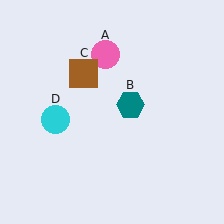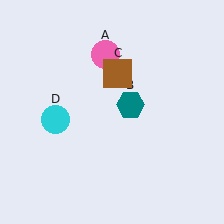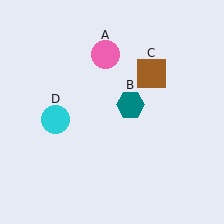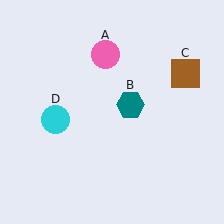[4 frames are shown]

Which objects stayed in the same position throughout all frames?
Pink circle (object A) and teal hexagon (object B) and cyan circle (object D) remained stationary.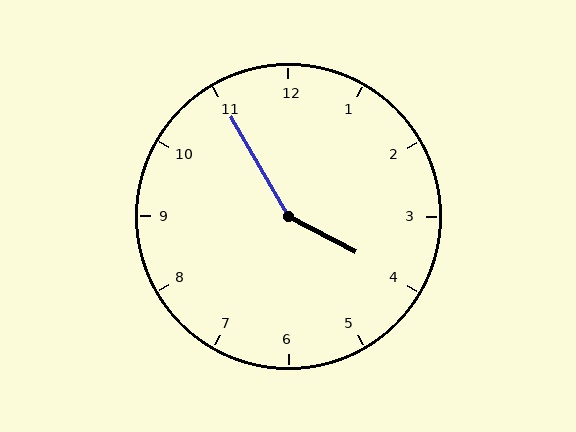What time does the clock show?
3:55.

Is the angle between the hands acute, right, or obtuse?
It is obtuse.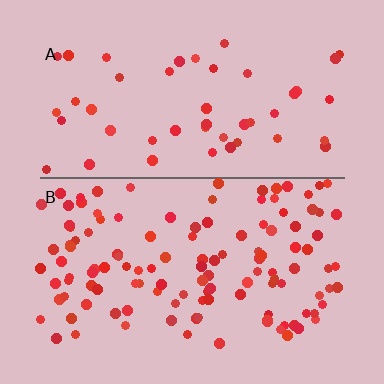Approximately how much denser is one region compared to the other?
Approximately 2.6× — region B over region A.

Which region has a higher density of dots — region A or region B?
B (the bottom).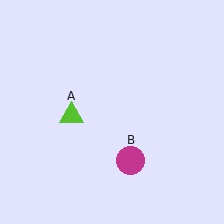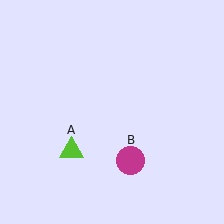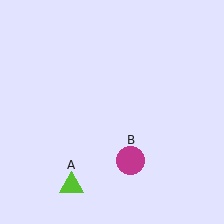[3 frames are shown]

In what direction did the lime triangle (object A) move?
The lime triangle (object A) moved down.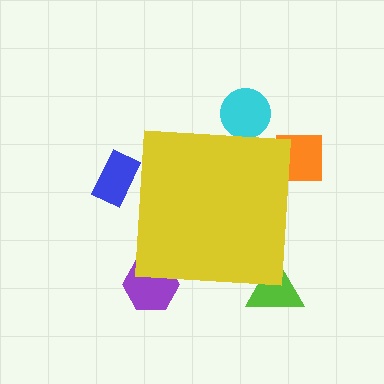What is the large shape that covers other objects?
A yellow square.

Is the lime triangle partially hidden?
Yes, the lime triangle is partially hidden behind the yellow square.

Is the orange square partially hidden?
Yes, the orange square is partially hidden behind the yellow square.